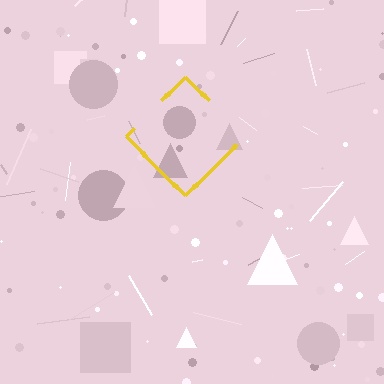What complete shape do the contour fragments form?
The contour fragments form a diamond.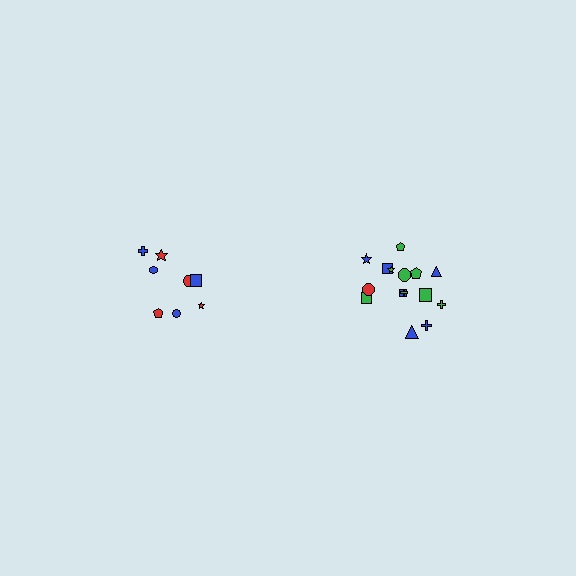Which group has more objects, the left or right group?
The right group.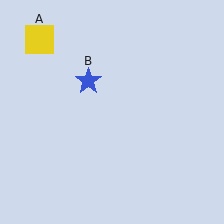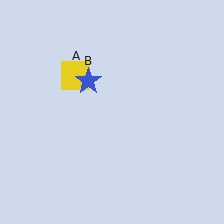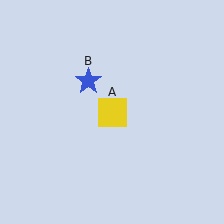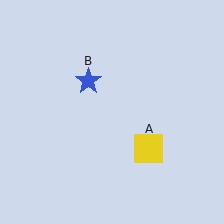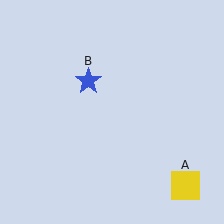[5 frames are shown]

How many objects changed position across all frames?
1 object changed position: yellow square (object A).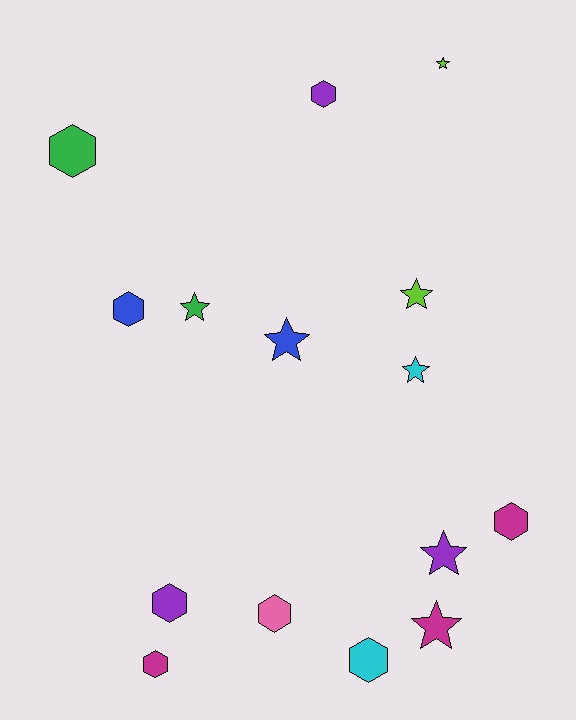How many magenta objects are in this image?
There are 3 magenta objects.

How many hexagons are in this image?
There are 8 hexagons.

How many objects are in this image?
There are 15 objects.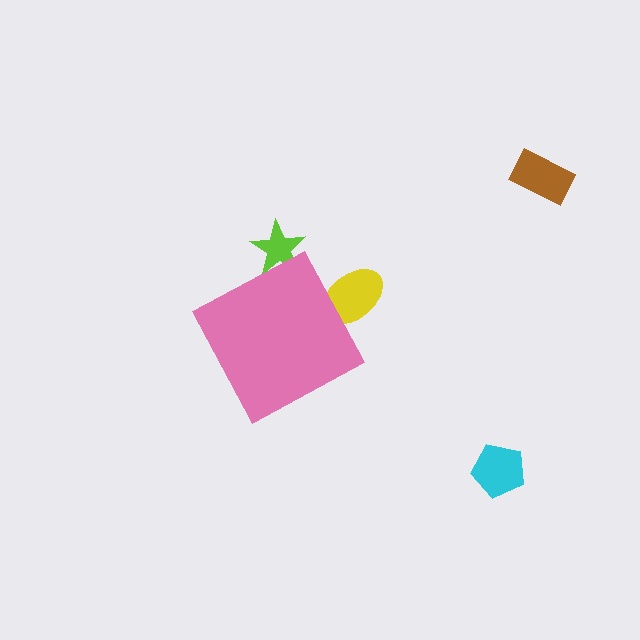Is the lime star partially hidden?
Yes, the lime star is partially hidden behind the pink diamond.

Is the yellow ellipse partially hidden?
Yes, the yellow ellipse is partially hidden behind the pink diamond.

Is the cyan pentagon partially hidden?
No, the cyan pentagon is fully visible.